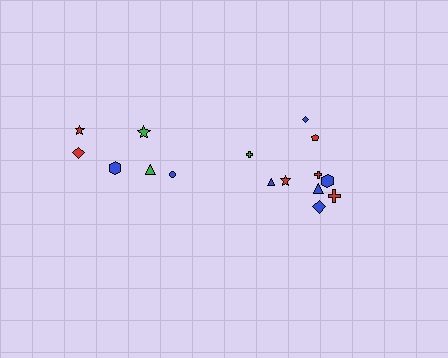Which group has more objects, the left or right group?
The right group.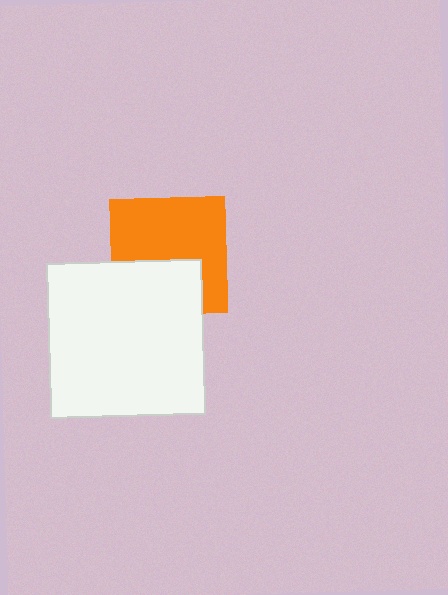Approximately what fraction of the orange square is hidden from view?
Roughly 38% of the orange square is hidden behind the white square.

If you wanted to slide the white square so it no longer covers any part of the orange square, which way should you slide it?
Slide it down — that is the most direct way to separate the two shapes.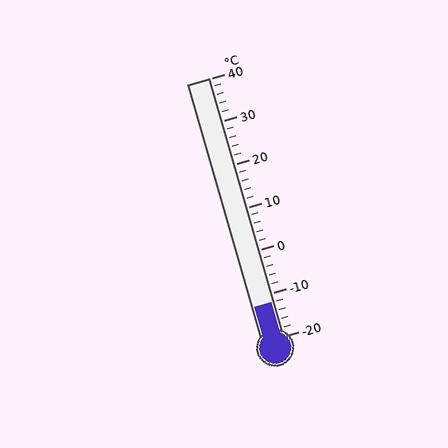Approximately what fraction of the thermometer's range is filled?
The thermometer is filled to approximately 15% of its range.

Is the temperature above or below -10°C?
The temperature is below -10°C.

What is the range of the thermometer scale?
The thermometer scale ranges from -20°C to 40°C.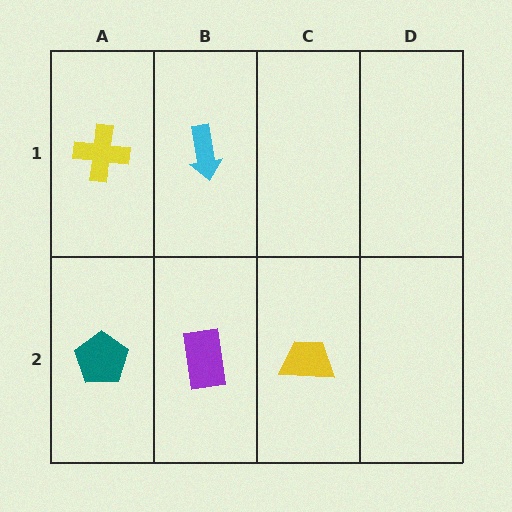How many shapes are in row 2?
3 shapes.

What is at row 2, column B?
A purple rectangle.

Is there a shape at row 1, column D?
No, that cell is empty.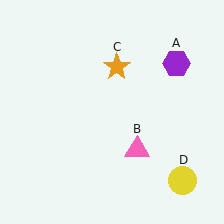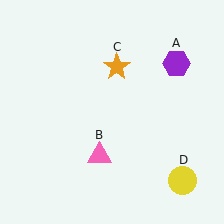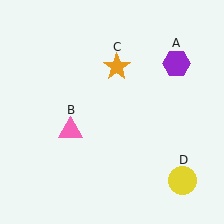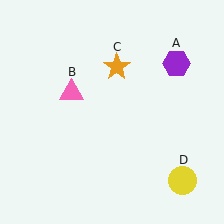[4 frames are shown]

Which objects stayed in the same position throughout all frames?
Purple hexagon (object A) and orange star (object C) and yellow circle (object D) remained stationary.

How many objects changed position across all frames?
1 object changed position: pink triangle (object B).